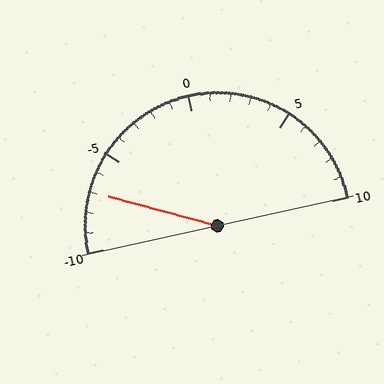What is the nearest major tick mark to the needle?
The nearest major tick mark is -5.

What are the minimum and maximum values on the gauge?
The gauge ranges from -10 to 10.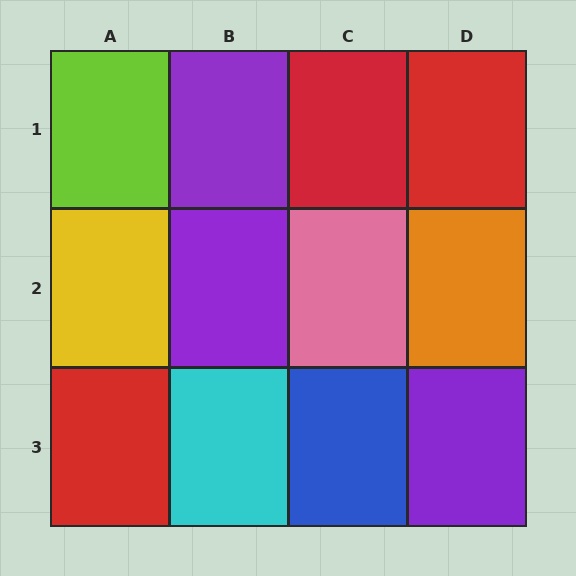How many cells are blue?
1 cell is blue.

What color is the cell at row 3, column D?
Purple.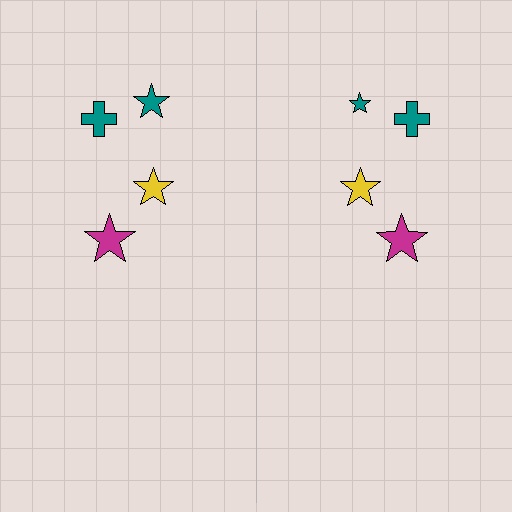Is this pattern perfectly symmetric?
No, the pattern is not perfectly symmetric. The teal star on the right side has a different size than its mirror counterpart.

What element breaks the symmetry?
The teal star on the right side has a different size than its mirror counterpart.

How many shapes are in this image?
There are 8 shapes in this image.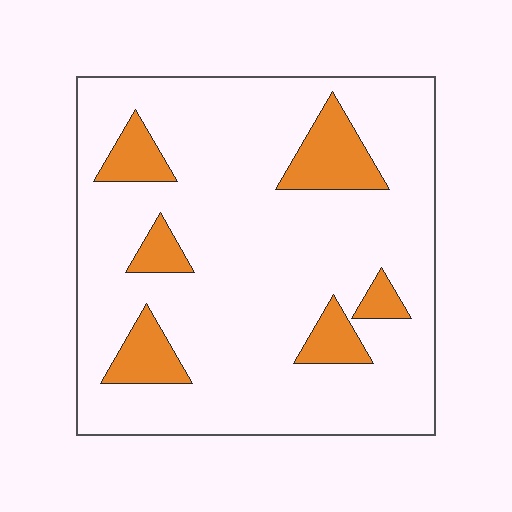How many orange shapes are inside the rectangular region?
6.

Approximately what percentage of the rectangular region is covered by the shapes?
Approximately 15%.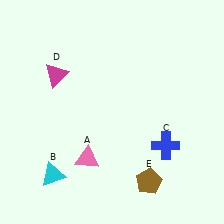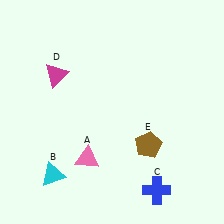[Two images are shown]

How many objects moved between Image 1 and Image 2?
2 objects moved between the two images.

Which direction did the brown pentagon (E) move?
The brown pentagon (E) moved up.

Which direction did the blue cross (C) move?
The blue cross (C) moved down.